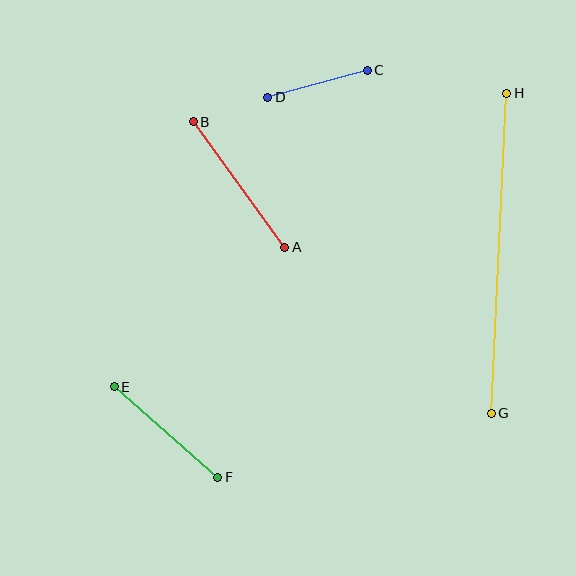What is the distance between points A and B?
The distance is approximately 155 pixels.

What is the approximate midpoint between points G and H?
The midpoint is at approximately (499, 253) pixels.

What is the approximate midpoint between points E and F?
The midpoint is at approximately (166, 432) pixels.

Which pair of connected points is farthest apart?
Points G and H are farthest apart.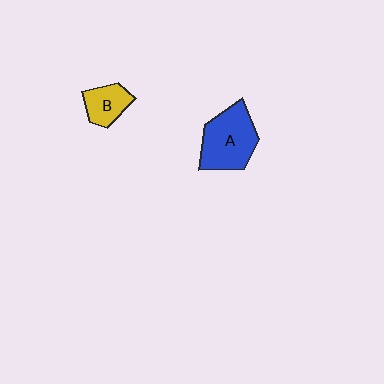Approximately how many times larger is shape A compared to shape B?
Approximately 1.9 times.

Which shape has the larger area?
Shape A (blue).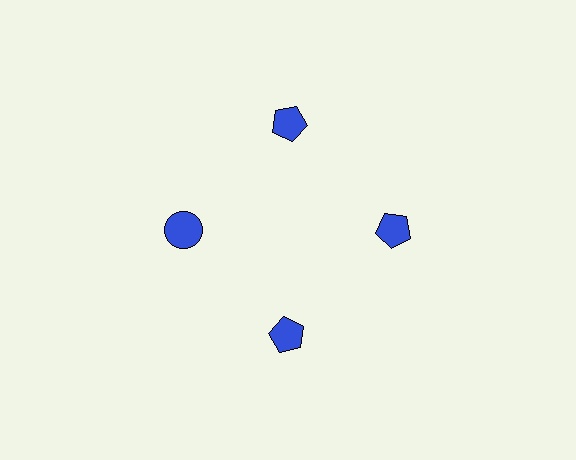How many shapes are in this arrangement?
There are 4 shapes arranged in a ring pattern.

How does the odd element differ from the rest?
It has a different shape: circle instead of pentagon.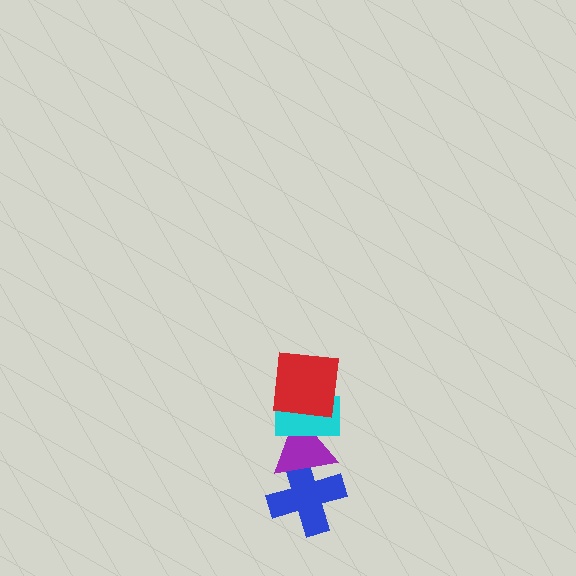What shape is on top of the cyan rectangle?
The red square is on top of the cyan rectangle.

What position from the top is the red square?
The red square is 1st from the top.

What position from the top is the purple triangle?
The purple triangle is 3rd from the top.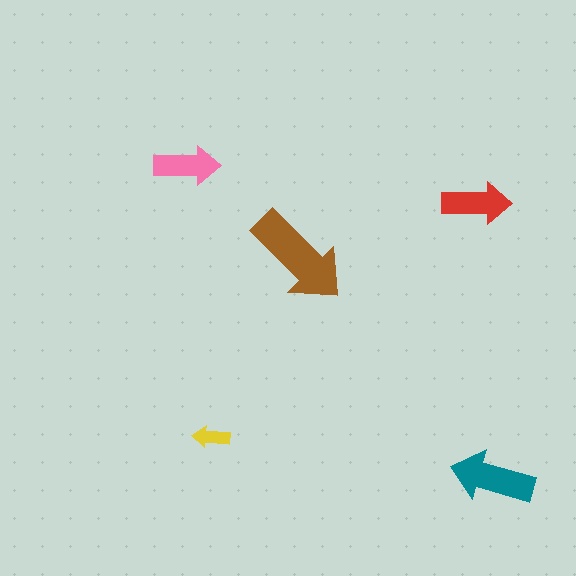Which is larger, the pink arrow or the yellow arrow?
The pink one.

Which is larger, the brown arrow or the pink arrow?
The brown one.